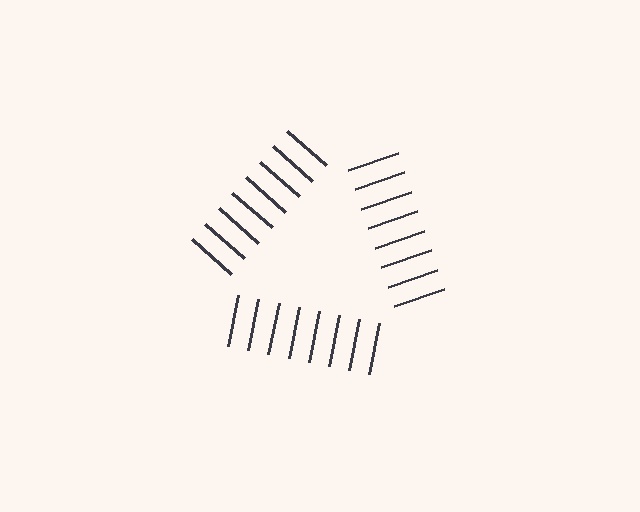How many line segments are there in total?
24 — 8 along each of the 3 edges.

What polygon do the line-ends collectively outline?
An illusory triangle — the line segments terminate on its edges but no continuous stroke is drawn.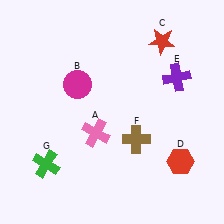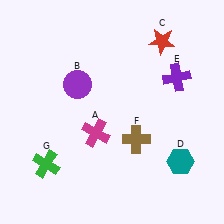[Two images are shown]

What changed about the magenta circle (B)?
In Image 1, B is magenta. In Image 2, it changed to purple.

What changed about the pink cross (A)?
In Image 1, A is pink. In Image 2, it changed to magenta.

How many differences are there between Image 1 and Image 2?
There are 3 differences between the two images.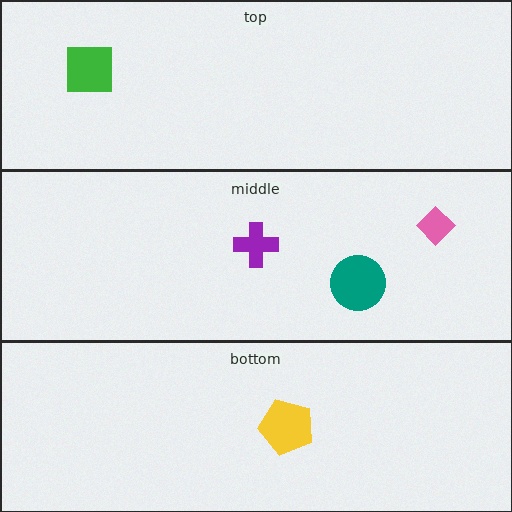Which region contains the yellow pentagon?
The bottom region.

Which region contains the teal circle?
The middle region.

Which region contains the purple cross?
The middle region.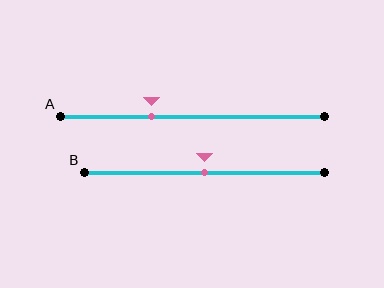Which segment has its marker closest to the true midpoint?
Segment B has its marker closest to the true midpoint.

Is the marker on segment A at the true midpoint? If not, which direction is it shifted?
No, the marker on segment A is shifted to the left by about 15% of the segment length.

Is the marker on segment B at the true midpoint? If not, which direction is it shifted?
Yes, the marker on segment B is at the true midpoint.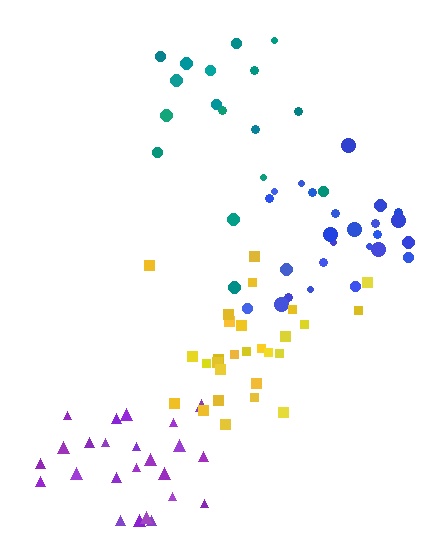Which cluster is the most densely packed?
Blue.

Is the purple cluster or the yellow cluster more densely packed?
Yellow.